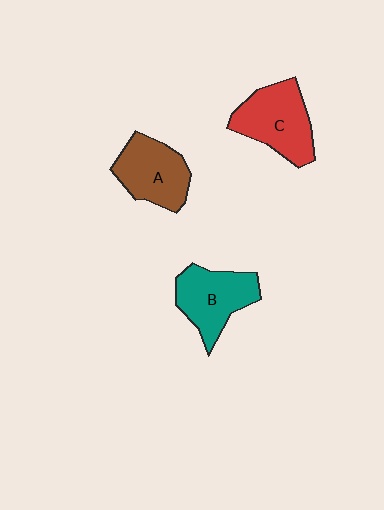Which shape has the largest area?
Shape C (red).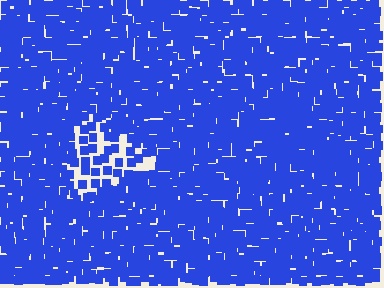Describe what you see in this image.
The image contains small blue elements arranged at two different densities. A triangle-shaped region is visible where the elements are less densely packed than the surrounding area.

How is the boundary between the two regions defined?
The boundary is defined by a change in element density (approximately 2.2x ratio). All elements are the same color, size, and shape.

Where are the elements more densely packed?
The elements are more densely packed outside the triangle boundary.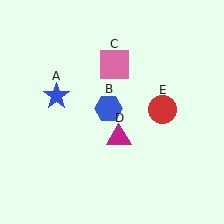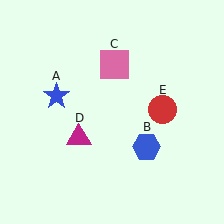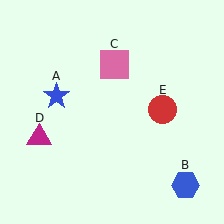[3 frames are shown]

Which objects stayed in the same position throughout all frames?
Blue star (object A) and pink square (object C) and red circle (object E) remained stationary.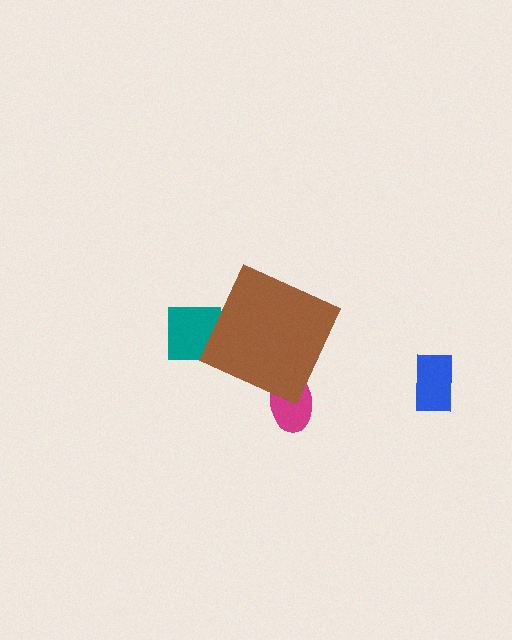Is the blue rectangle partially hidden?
No, the blue rectangle is fully visible.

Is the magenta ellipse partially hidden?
Yes, the magenta ellipse is partially hidden behind the brown diamond.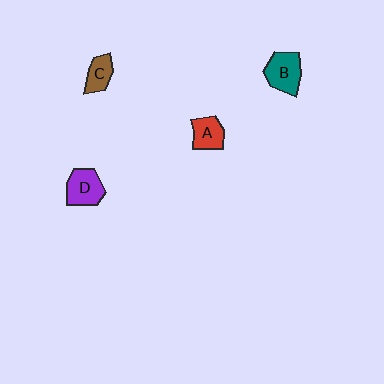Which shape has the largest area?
Shape B (teal).